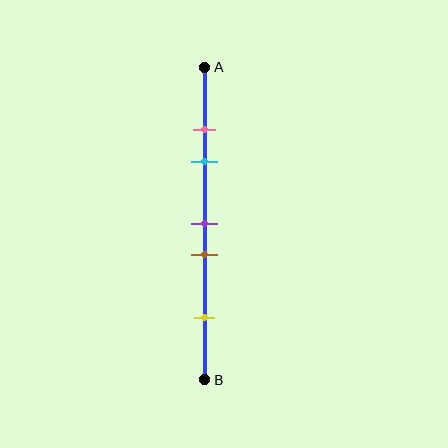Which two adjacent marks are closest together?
The pink and cyan marks are the closest adjacent pair.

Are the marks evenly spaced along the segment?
No, the marks are not evenly spaced.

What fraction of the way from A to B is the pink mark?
The pink mark is approximately 20% (0.2) of the way from A to B.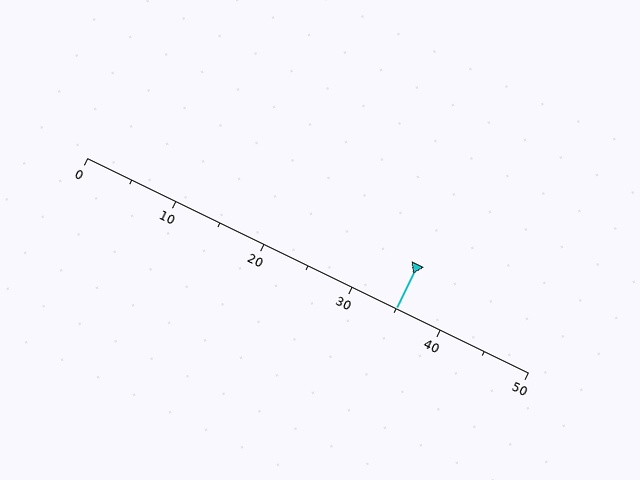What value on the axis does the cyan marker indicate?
The marker indicates approximately 35.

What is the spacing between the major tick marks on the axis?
The major ticks are spaced 10 apart.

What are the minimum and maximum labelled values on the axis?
The axis runs from 0 to 50.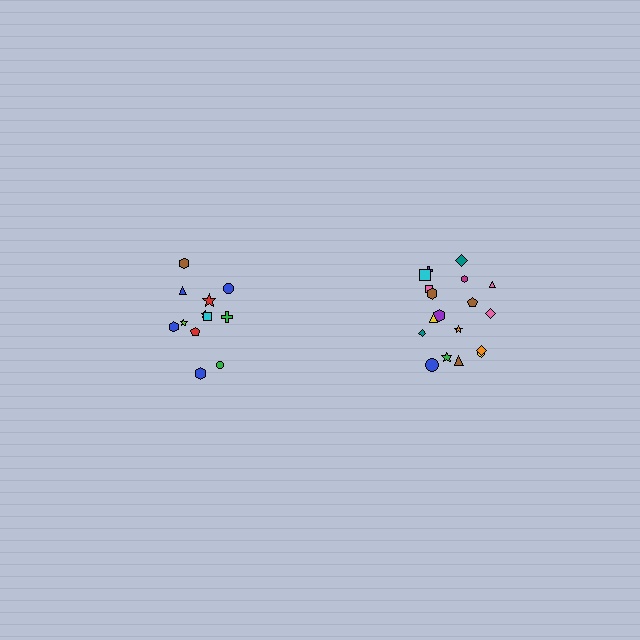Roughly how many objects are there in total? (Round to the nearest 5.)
Roughly 30 objects in total.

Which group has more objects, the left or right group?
The right group.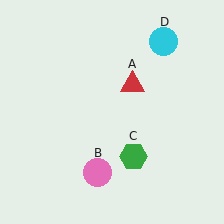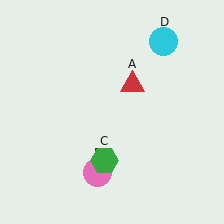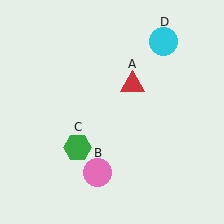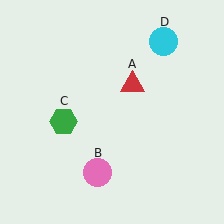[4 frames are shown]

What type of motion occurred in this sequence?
The green hexagon (object C) rotated clockwise around the center of the scene.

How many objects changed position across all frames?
1 object changed position: green hexagon (object C).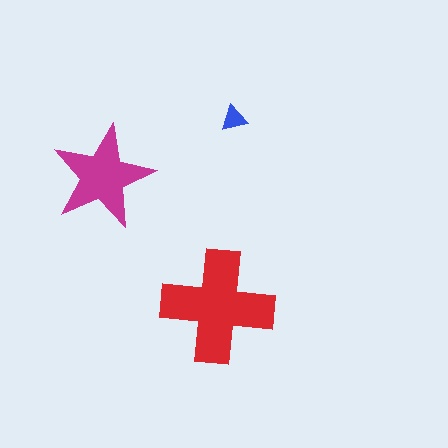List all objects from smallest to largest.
The blue triangle, the magenta star, the red cross.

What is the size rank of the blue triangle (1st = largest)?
3rd.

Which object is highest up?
The blue triangle is topmost.